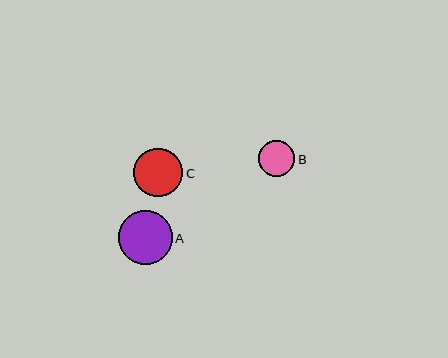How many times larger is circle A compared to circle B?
Circle A is approximately 1.5 times the size of circle B.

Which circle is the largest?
Circle A is the largest with a size of approximately 54 pixels.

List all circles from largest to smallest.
From largest to smallest: A, C, B.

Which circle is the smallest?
Circle B is the smallest with a size of approximately 36 pixels.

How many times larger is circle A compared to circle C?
Circle A is approximately 1.1 times the size of circle C.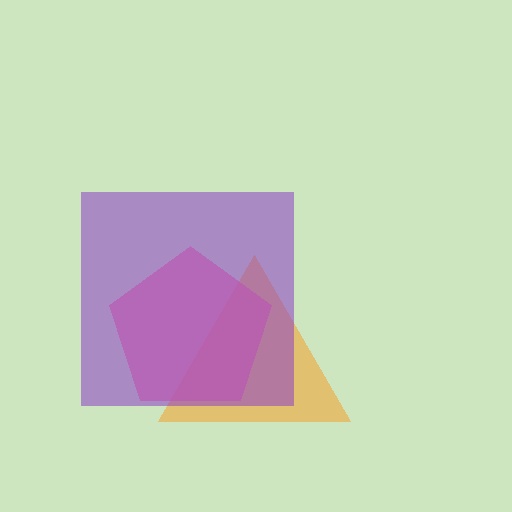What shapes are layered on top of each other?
The layered shapes are: an orange triangle, a pink pentagon, a purple square.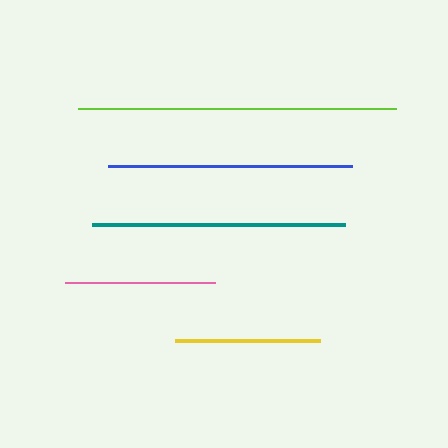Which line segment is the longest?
The lime line is the longest at approximately 317 pixels.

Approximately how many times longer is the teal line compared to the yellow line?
The teal line is approximately 1.8 times the length of the yellow line.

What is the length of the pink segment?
The pink segment is approximately 151 pixels long.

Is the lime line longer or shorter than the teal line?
The lime line is longer than the teal line.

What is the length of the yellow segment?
The yellow segment is approximately 144 pixels long.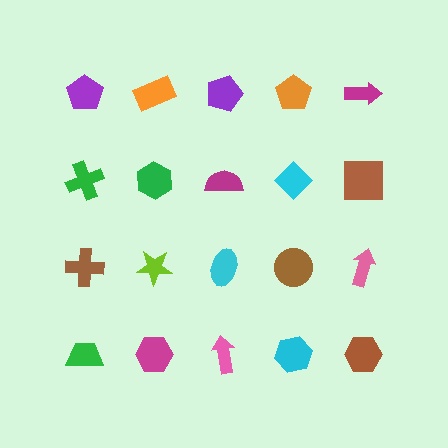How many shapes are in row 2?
5 shapes.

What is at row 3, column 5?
A pink arrow.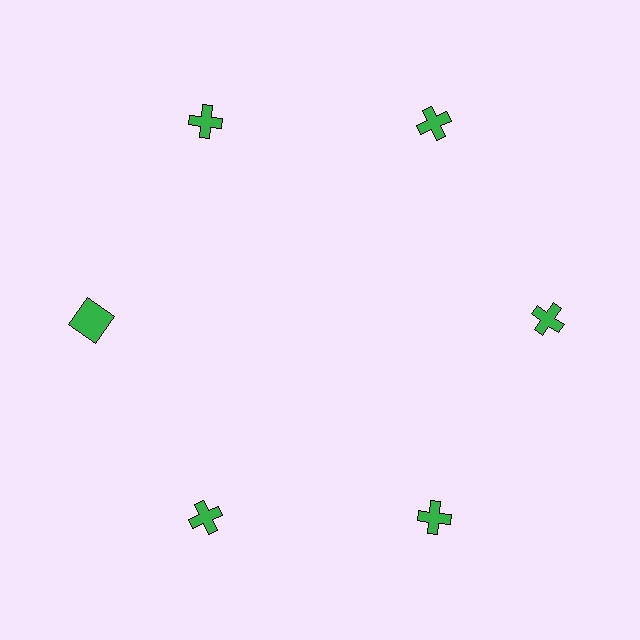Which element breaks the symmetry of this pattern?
The green square at roughly the 9 o'clock position breaks the symmetry. All other shapes are green crosses.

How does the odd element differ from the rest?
It has a different shape: square instead of cross.